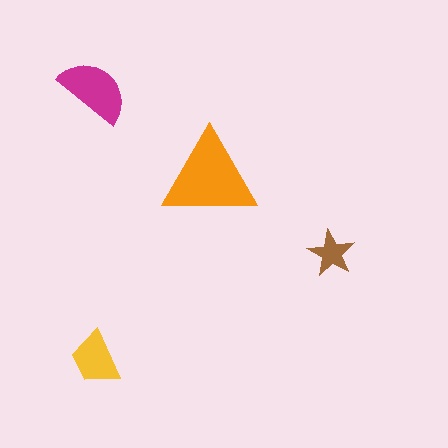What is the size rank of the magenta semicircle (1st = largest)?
2nd.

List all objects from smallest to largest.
The brown star, the yellow trapezoid, the magenta semicircle, the orange triangle.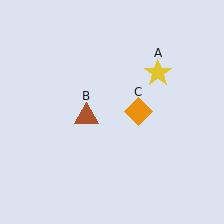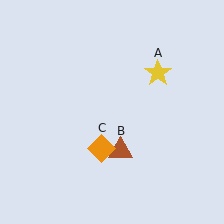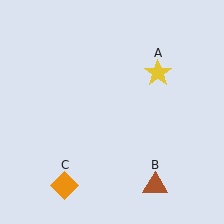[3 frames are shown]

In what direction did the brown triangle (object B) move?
The brown triangle (object B) moved down and to the right.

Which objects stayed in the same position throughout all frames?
Yellow star (object A) remained stationary.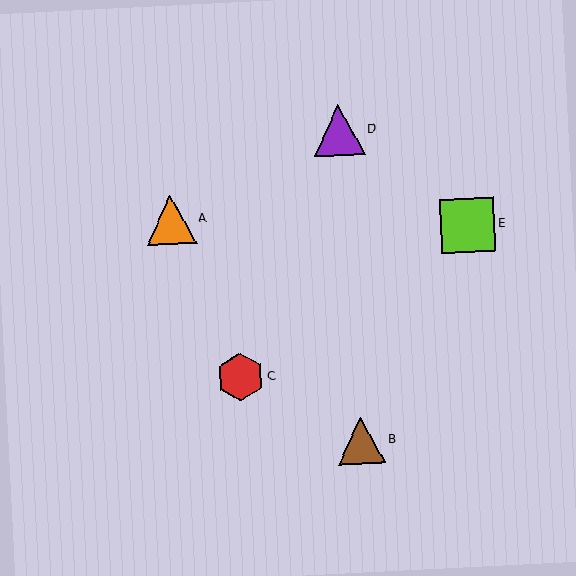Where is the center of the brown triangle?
The center of the brown triangle is at (361, 441).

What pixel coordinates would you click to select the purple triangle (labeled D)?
Click at (339, 130) to select the purple triangle D.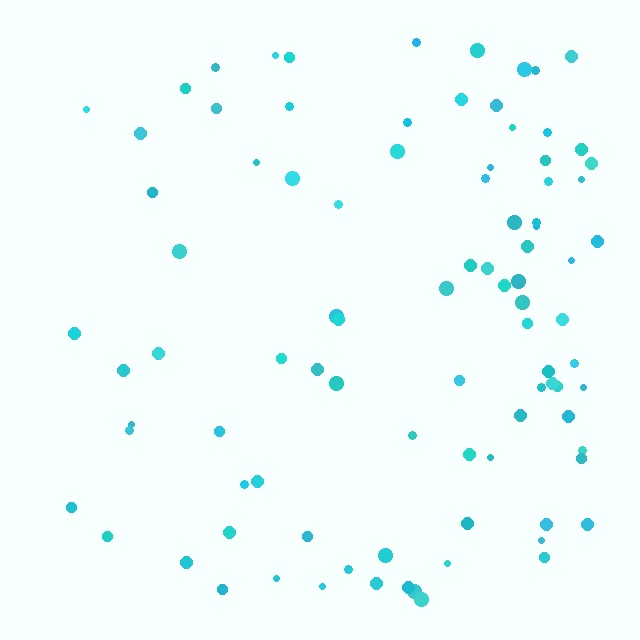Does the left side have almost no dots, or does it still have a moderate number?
Still a moderate number, just noticeably fewer than the right.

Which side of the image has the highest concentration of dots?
The right.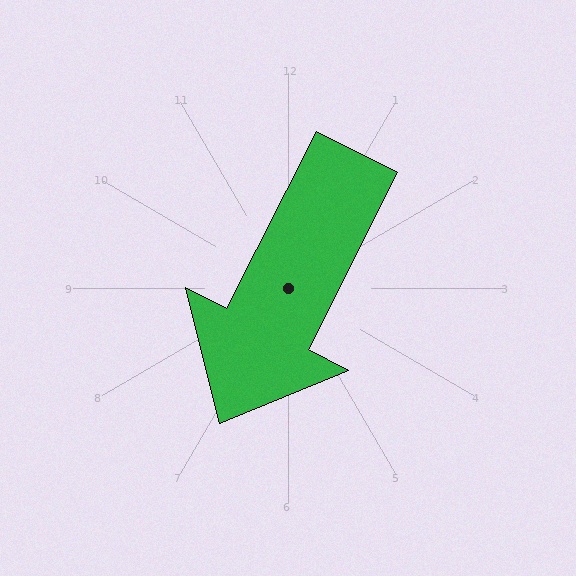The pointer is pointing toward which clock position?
Roughly 7 o'clock.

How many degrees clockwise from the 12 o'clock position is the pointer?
Approximately 207 degrees.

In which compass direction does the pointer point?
Southwest.